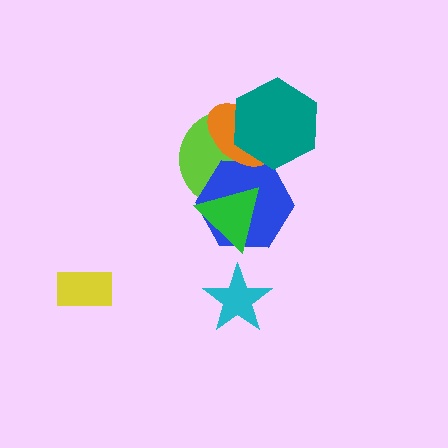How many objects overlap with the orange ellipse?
3 objects overlap with the orange ellipse.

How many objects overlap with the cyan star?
0 objects overlap with the cyan star.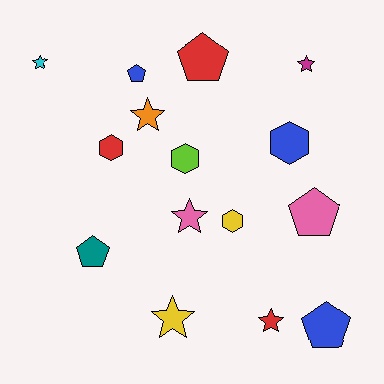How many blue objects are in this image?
There are 3 blue objects.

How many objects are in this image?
There are 15 objects.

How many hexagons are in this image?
There are 4 hexagons.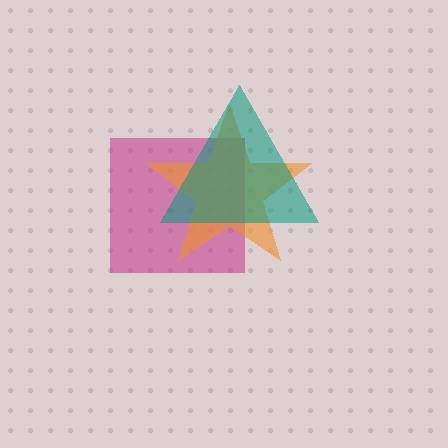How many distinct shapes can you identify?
There are 3 distinct shapes: a magenta square, an orange star, a teal triangle.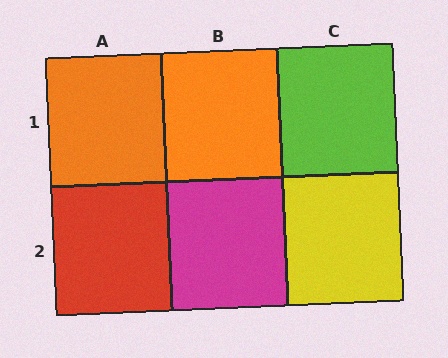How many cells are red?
1 cell is red.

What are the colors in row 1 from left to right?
Orange, orange, lime.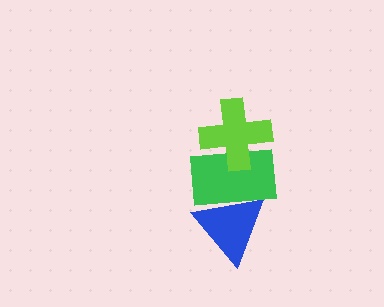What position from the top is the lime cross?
The lime cross is 1st from the top.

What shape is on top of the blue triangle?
The green rectangle is on top of the blue triangle.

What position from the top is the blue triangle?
The blue triangle is 3rd from the top.